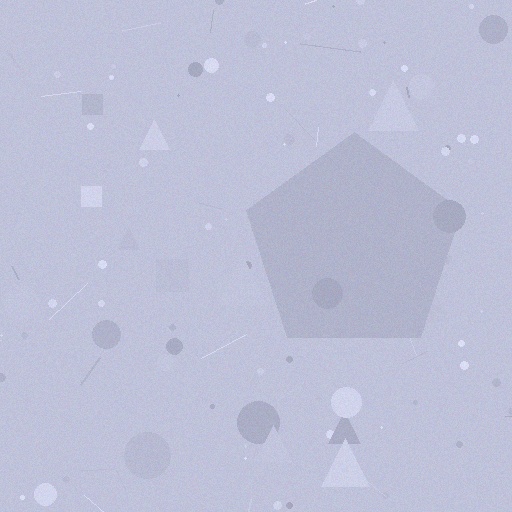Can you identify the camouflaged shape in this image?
The camouflaged shape is a pentagon.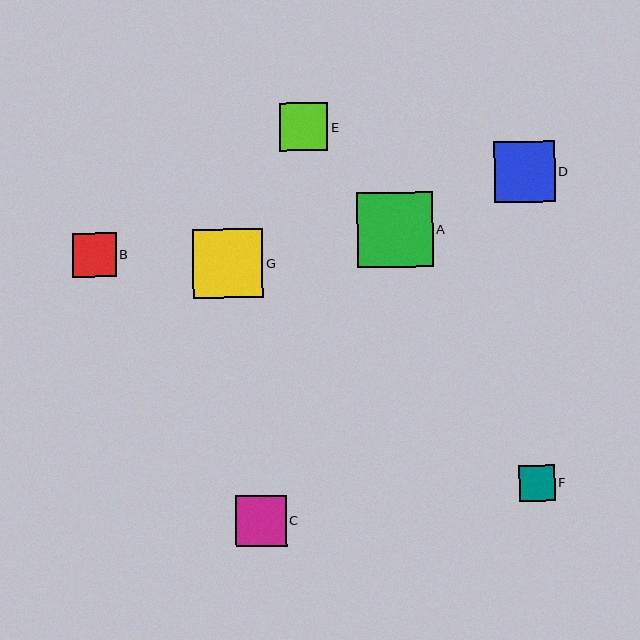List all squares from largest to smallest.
From largest to smallest: A, G, D, C, E, B, F.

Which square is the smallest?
Square F is the smallest with a size of approximately 35 pixels.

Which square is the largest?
Square A is the largest with a size of approximately 75 pixels.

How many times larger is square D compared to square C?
Square D is approximately 1.2 times the size of square C.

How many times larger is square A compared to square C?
Square A is approximately 1.5 times the size of square C.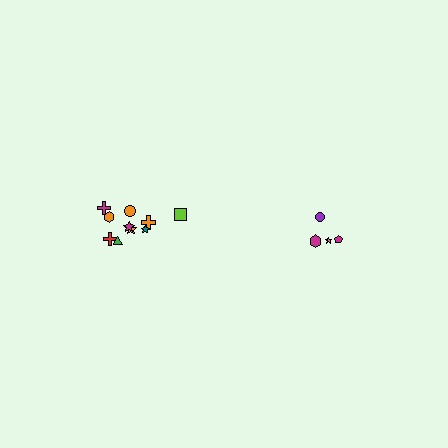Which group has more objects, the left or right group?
The left group.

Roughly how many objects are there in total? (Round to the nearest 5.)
Roughly 15 objects in total.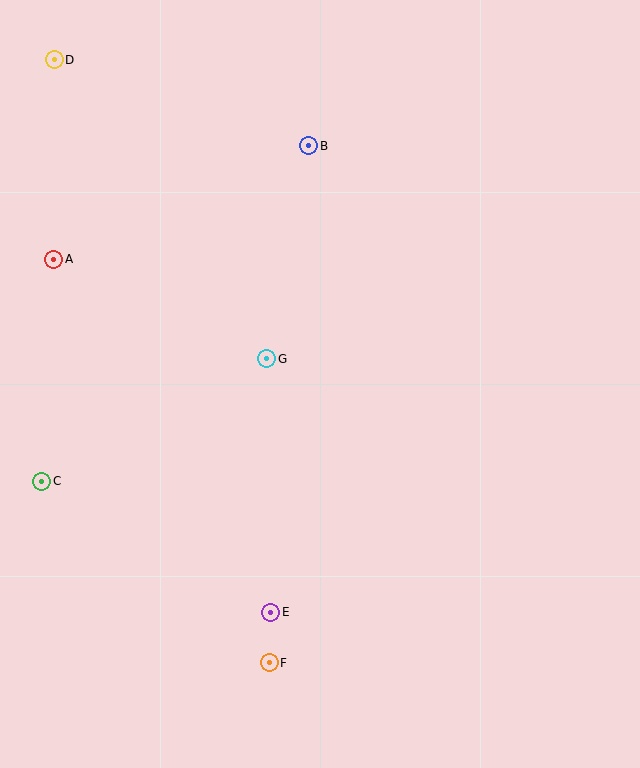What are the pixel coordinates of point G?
Point G is at (267, 359).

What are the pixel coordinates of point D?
Point D is at (54, 60).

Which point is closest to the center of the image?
Point G at (267, 359) is closest to the center.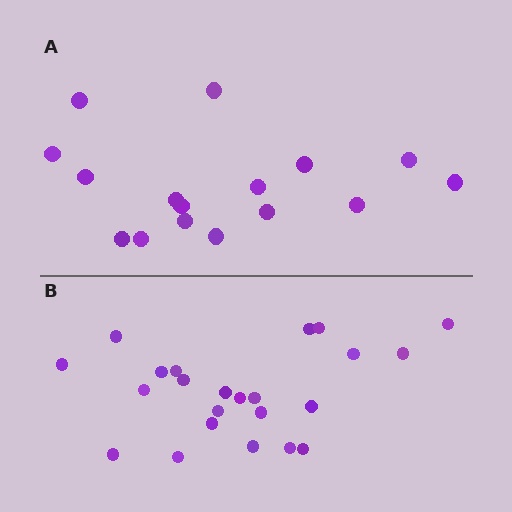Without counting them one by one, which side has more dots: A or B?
Region B (the bottom region) has more dots.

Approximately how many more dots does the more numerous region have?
Region B has roughly 8 or so more dots than region A.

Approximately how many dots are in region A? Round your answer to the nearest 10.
About 20 dots. (The exact count is 16, which rounds to 20.)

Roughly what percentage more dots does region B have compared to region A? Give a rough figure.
About 45% more.